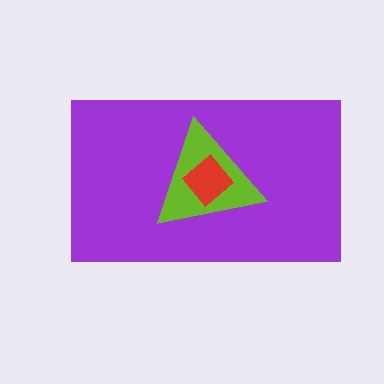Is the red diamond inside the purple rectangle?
Yes.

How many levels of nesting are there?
3.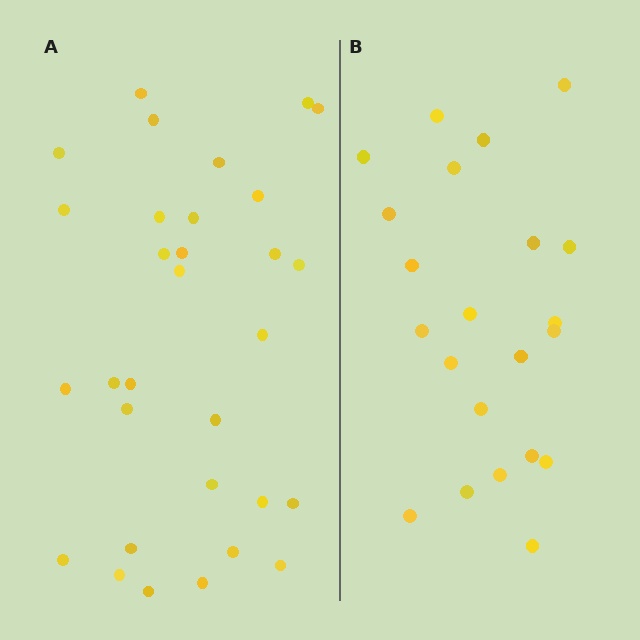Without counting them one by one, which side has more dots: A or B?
Region A (the left region) has more dots.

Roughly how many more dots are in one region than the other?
Region A has roughly 8 or so more dots than region B.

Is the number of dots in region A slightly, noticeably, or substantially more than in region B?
Region A has noticeably more, but not dramatically so. The ratio is roughly 1.4 to 1.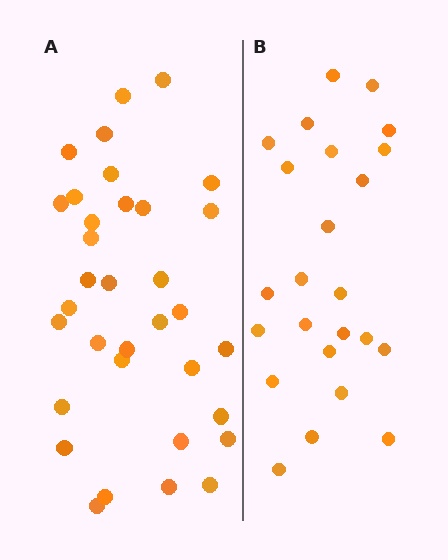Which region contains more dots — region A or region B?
Region A (the left region) has more dots.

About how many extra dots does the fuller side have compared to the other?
Region A has roughly 10 or so more dots than region B.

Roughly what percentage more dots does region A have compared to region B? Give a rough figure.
About 40% more.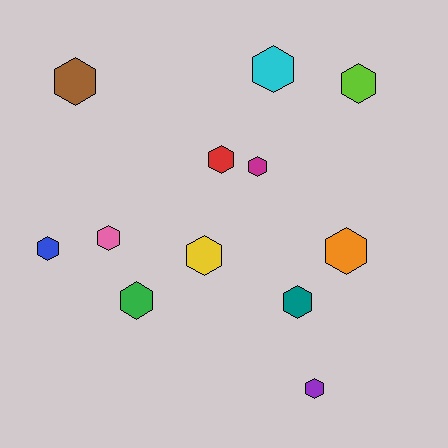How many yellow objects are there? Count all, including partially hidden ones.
There is 1 yellow object.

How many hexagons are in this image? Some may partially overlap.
There are 12 hexagons.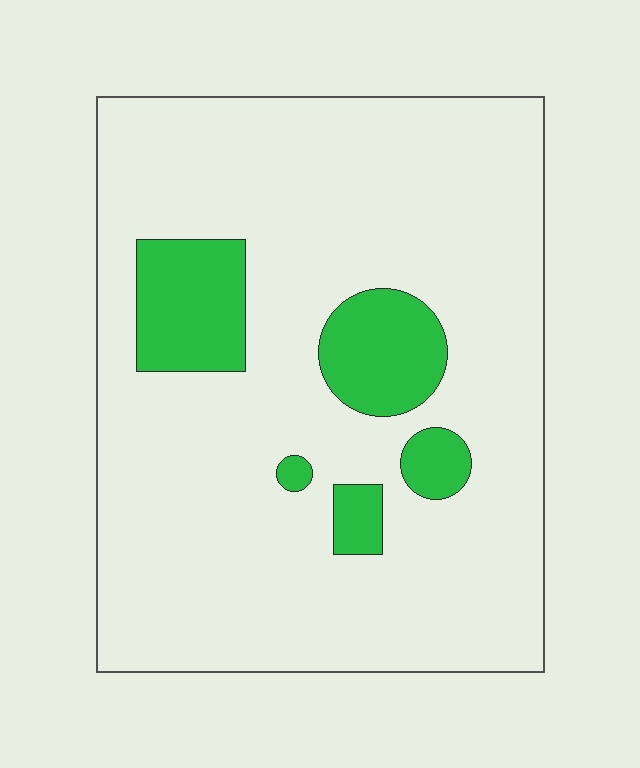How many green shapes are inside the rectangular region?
5.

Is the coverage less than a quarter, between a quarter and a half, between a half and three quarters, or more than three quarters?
Less than a quarter.